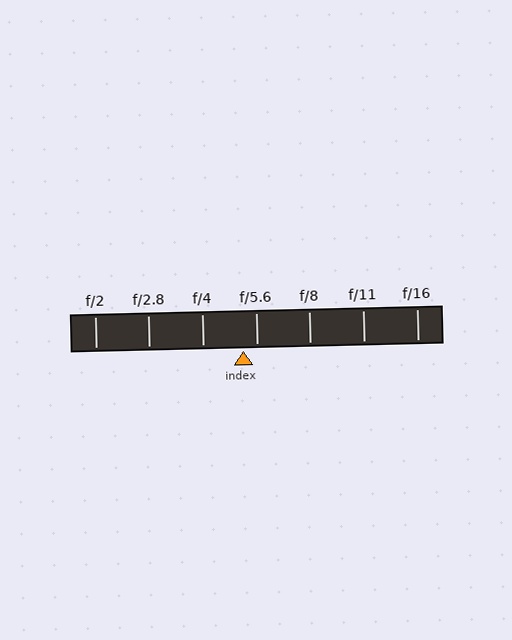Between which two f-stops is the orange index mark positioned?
The index mark is between f/4 and f/5.6.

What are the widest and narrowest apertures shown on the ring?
The widest aperture shown is f/2 and the narrowest is f/16.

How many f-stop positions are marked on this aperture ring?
There are 7 f-stop positions marked.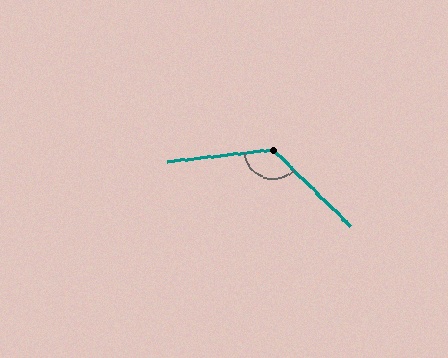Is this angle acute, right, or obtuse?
It is obtuse.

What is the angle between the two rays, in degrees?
Approximately 128 degrees.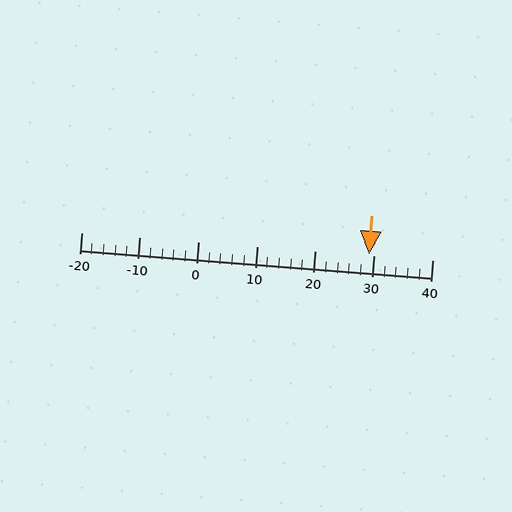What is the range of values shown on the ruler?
The ruler shows values from -20 to 40.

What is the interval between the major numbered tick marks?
The major tick marks are spaced 10 units apart.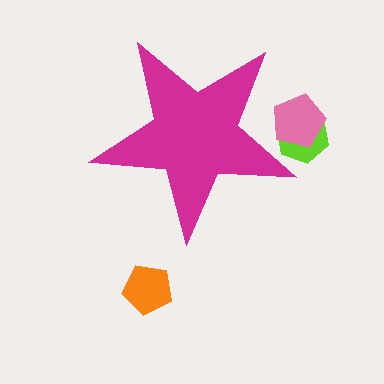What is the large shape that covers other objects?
A magenta star.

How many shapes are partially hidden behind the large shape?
2 shapes are partially hidden.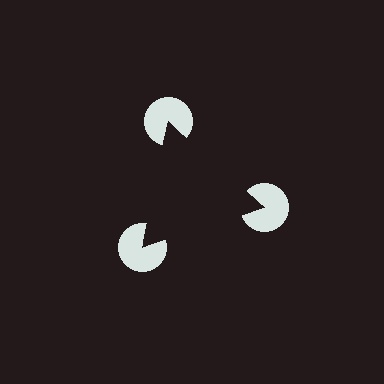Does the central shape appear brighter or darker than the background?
It typically appears slightly darker than the background, even though no actual brightness change is drawn.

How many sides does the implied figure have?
3 sides.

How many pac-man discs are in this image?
There are 3 — one at each vertex of the illusory triangle.